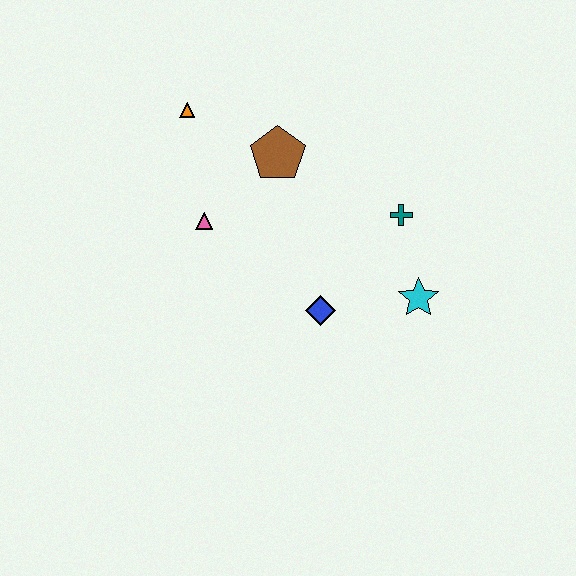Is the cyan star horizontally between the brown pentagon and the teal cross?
No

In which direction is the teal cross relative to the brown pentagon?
The teal cross is to the right of the brown pentagon.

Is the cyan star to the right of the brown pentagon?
Yes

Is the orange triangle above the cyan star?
Yes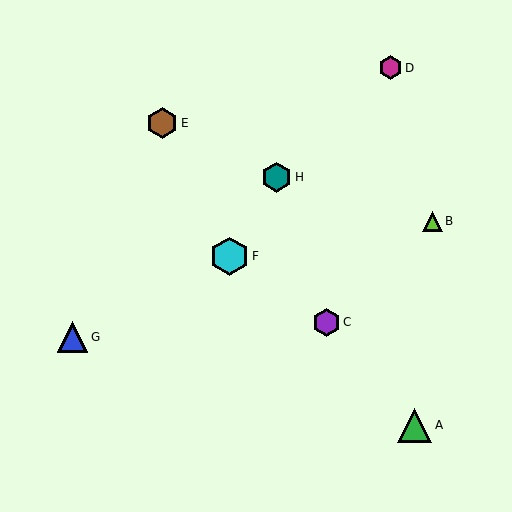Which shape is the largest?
The cyan hexagon (labeled F) is the largest.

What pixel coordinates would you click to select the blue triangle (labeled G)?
Click at (72, 337) to select the blue triangle G.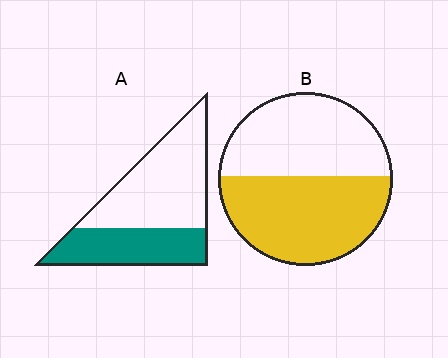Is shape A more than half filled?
No.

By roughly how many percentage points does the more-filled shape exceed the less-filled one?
By roughly 15 percentage points (B over A).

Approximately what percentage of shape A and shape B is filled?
A is approximately 40% and B is approximately 50%.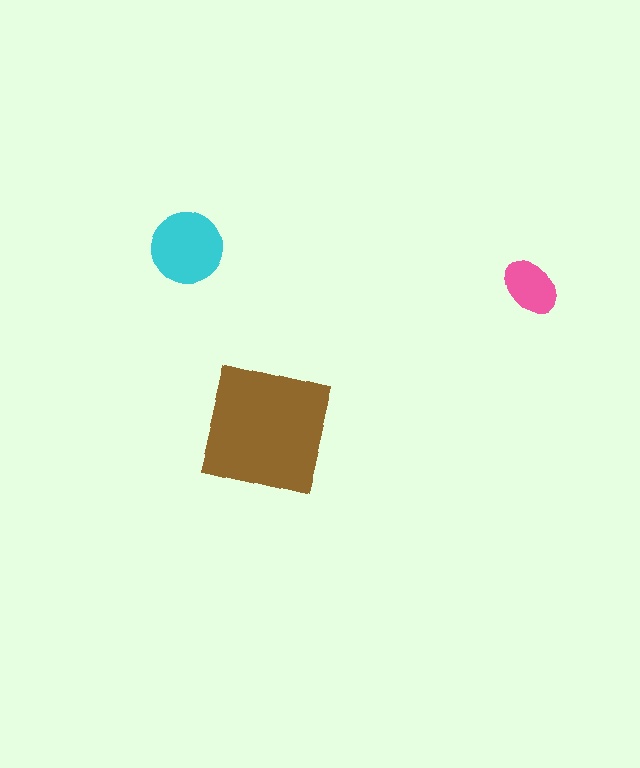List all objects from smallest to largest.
The pink ellipse, the cyan circle, the brown square.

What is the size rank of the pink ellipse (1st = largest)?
3rd.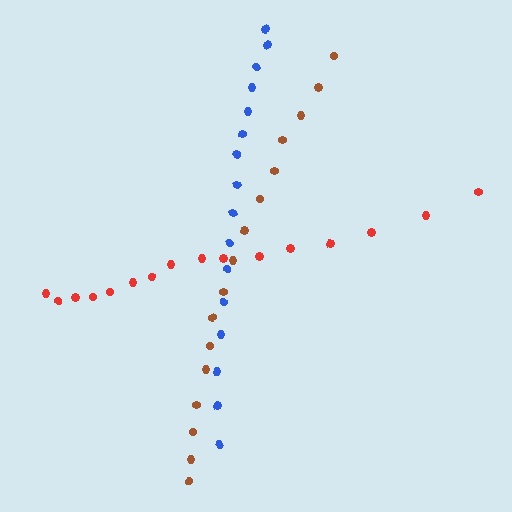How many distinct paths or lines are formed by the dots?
There are 3 distinct paths.